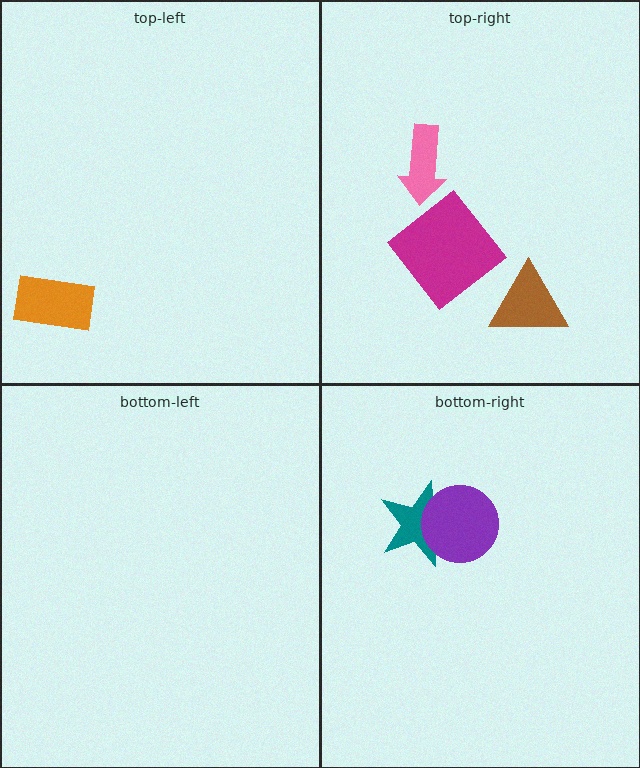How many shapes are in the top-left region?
1.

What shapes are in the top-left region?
The orange rectangle.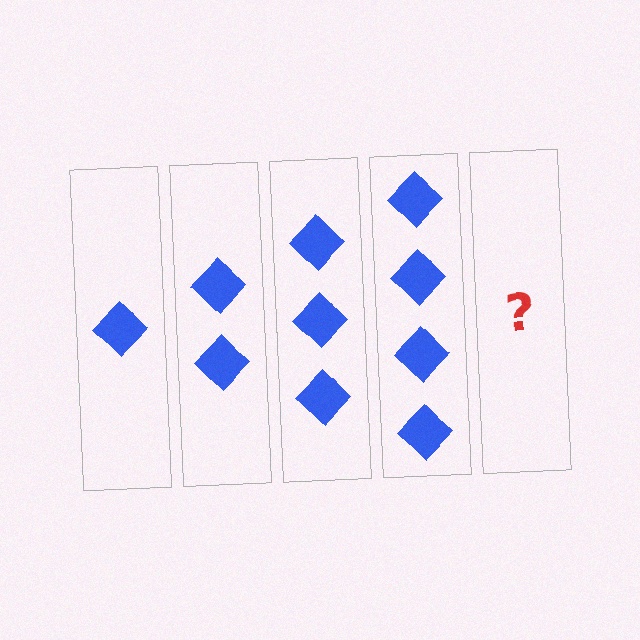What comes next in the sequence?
The next element should be 5 diamonds.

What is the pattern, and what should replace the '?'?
The pattern is that each step adds one more diamond. The '?' should be 5 diamonds.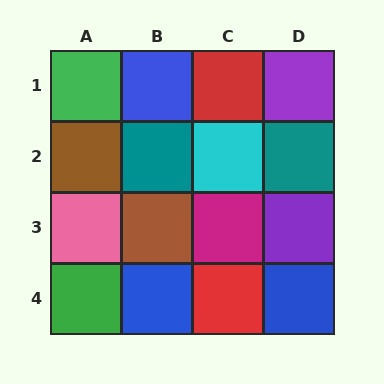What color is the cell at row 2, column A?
Brown.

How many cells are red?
2 cells are red.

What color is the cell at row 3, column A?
Pink.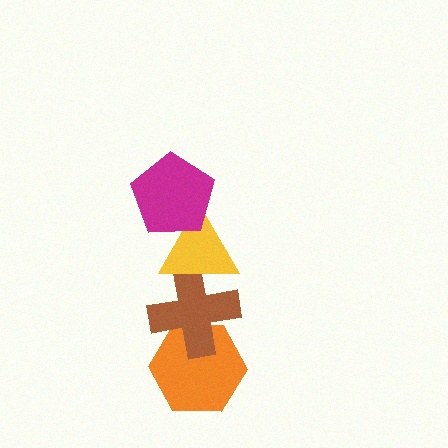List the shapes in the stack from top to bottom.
From top to bottom: the magenta pentagon, the yellow triangle, the brown cross, the orange hexagon.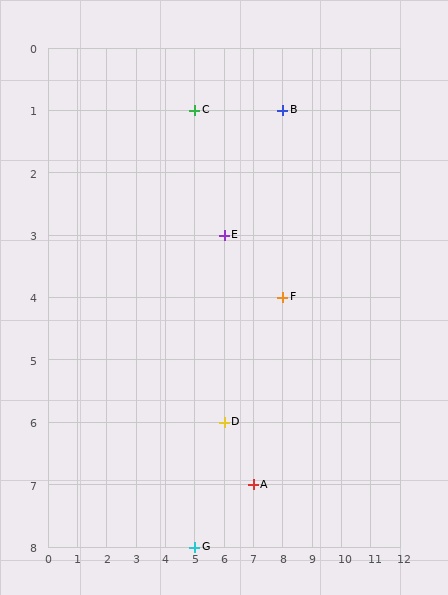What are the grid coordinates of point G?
Point G is at grid coordinates (5, 8).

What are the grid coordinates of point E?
Point E is at grid coordinates (6, 3).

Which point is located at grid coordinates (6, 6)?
Point D is at (6, 6).